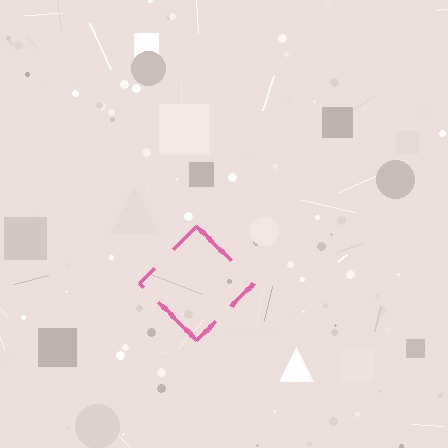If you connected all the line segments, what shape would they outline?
They would outline a diamond.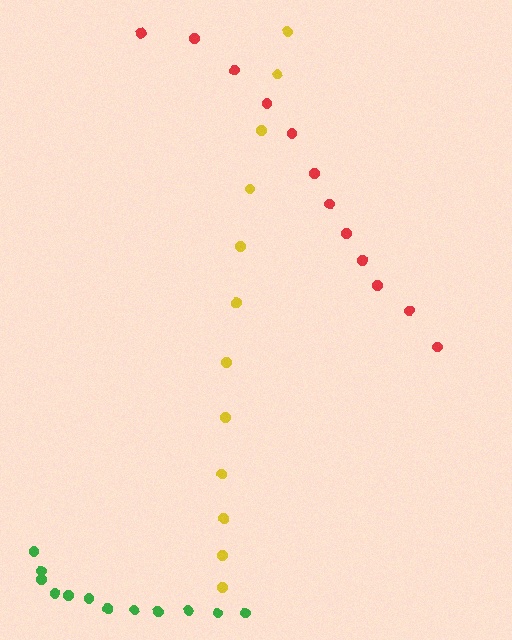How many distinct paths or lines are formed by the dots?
There are 3 distinct paths.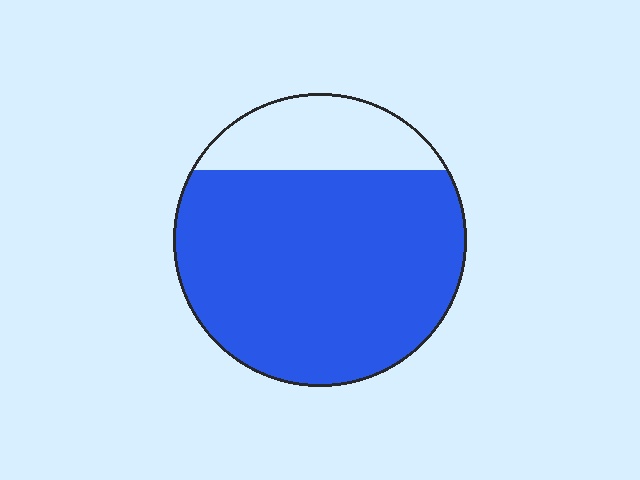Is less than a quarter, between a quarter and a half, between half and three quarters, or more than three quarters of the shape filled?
More than three quarters.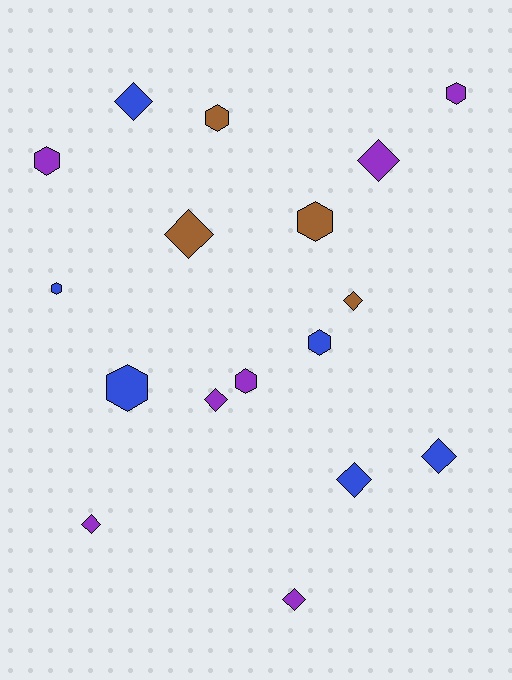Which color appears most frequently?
Purple, with 7 objects.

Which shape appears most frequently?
Diamond, with 9 objects.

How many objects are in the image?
There are 17 objects.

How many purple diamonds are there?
There are 4 purple diamonds.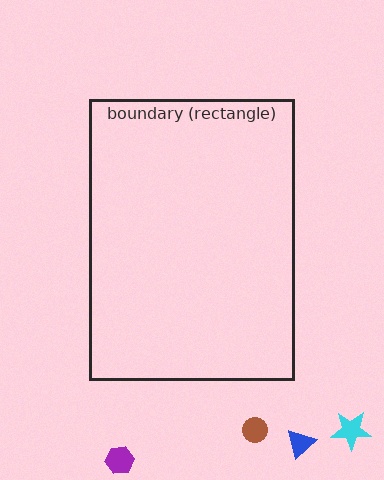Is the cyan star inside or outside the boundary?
Outside.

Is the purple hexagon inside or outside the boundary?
Outside.